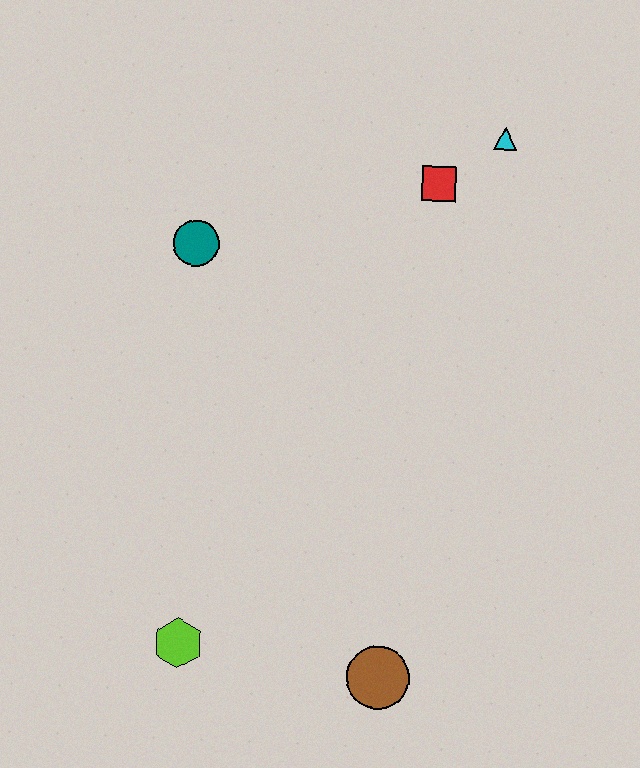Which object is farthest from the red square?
The lime hexagon is farthest from the red square.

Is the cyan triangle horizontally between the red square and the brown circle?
No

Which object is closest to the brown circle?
The lime hexagon is closest to the brown circle.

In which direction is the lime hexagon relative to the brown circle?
The lime hexagon is to the left of the brown circle.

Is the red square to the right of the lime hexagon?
Yes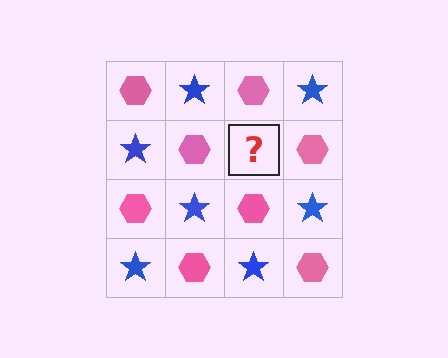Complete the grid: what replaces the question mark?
The question mark should be replaced with a blue star.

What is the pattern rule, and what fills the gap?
The rule is that it alternates pink hexagon and blue star in a checkerboard pattern. The gap should be filled with a blue star.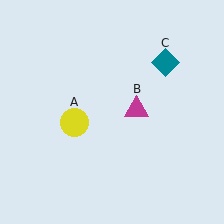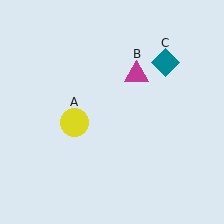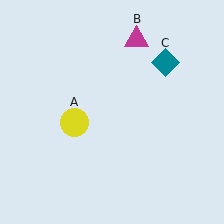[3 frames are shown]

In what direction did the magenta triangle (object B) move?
The magenta triangle (object B) moved up.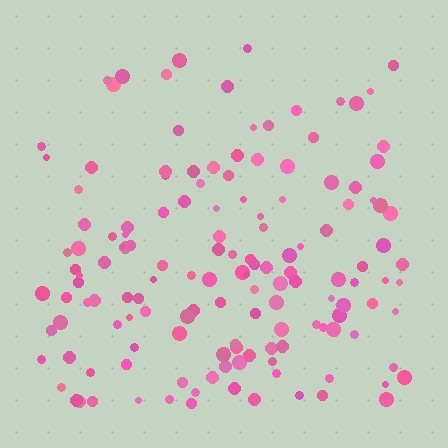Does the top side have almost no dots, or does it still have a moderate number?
Still a moderate number, just noticeably fewer than the bottom.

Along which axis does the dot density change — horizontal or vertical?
Vertical.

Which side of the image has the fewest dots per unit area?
The top.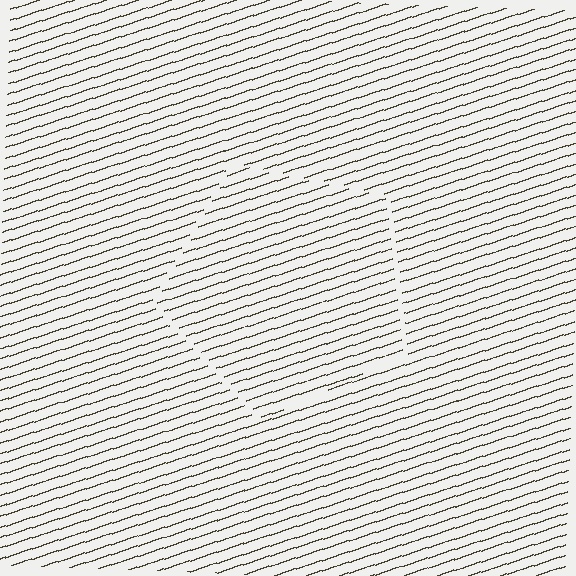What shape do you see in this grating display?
An illusory pentagon. The interior of the shape contains the same grating, shifted by half a period — the contour is defined by the phase discontinuity where line-ends from the inner and outer gratings abut.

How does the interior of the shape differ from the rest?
The interior of the shape contains the same grating, shifted by half a period — the contour is defined by the phase discontinuity where line-ends from the inner and outer gratings abut.